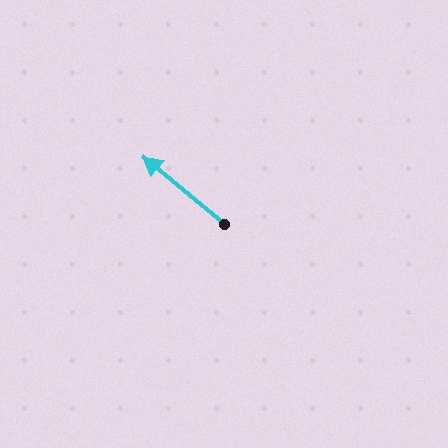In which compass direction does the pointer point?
Northwest.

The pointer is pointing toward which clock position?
Roughly 10 o'clock.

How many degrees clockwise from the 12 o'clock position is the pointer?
Approximately 310 degrees.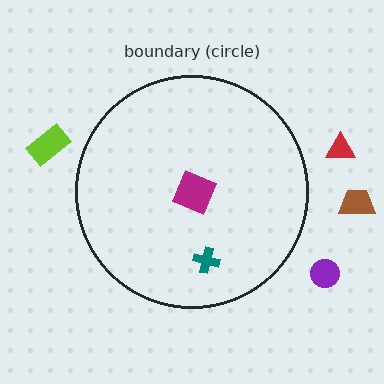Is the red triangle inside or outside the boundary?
Outside.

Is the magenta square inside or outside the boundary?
Inside.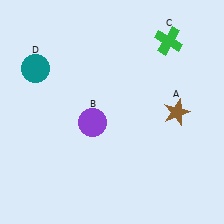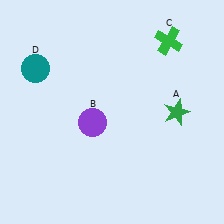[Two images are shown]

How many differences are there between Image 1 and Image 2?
There is 1 difference between the two images.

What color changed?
The star (A) changed from brown in Image 1 to green in Image 2.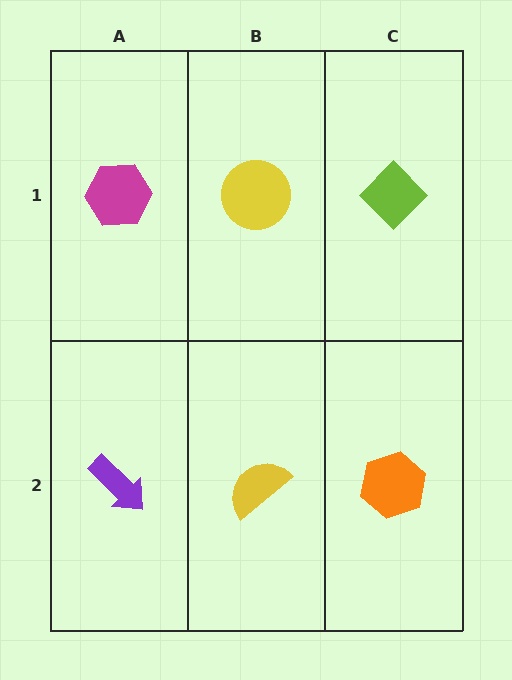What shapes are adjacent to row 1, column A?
A purple arrow (row 2, column A), a yellow circle (row 1, column B).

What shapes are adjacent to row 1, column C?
An orange hexagon (row 2, column C), a yellow circle (row 1, column B).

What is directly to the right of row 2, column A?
A yellow semicircle.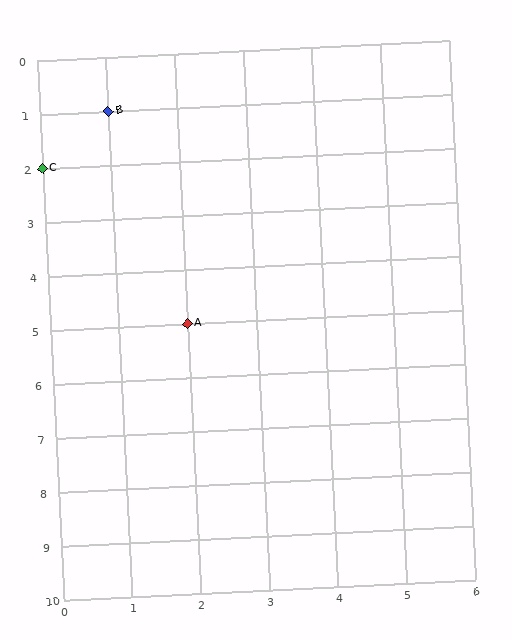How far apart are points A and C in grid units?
Points A and C are 2 columns and 3 rows apart (about 3.6 grid units diagonally).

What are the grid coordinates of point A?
Point A is at grid coordinates (2, 5).